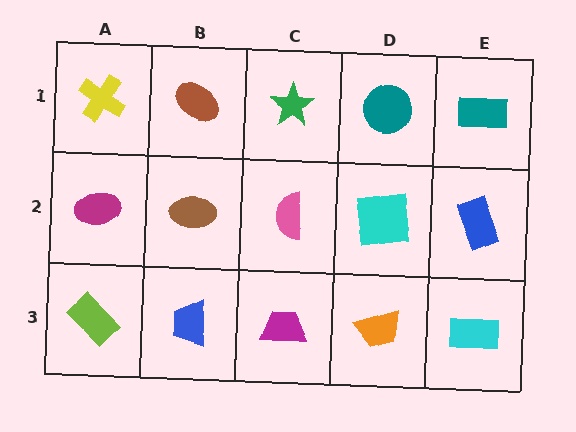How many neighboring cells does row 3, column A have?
2.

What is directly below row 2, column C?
A magenta trapezoid.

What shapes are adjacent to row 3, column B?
A brown ellipse (row 2, column B), a lime rectangle (row 3, column A), a magenta trapezoid (row 3, column C).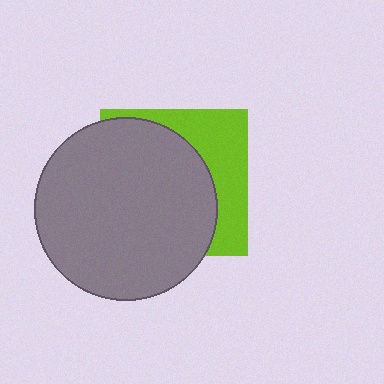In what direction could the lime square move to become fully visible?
The lime square could move right. That would shift it out from behind the gray circle entirely.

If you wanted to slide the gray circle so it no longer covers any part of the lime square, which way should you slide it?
Slide it left — that is the most direct way to separate the two shapes.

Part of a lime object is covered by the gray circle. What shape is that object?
It is a square.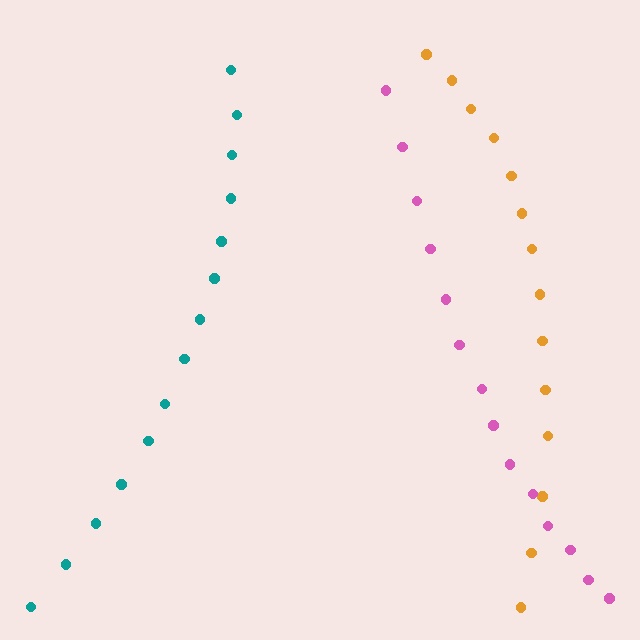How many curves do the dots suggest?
There are 3 distinct paths.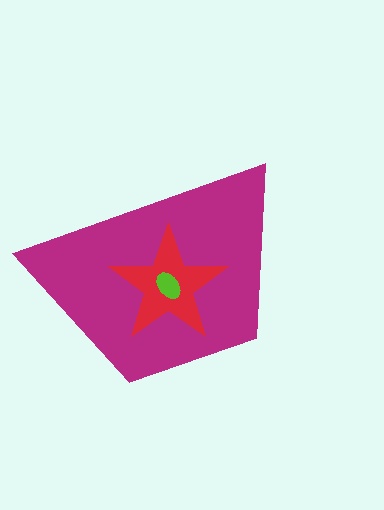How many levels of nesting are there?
3.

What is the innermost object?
The lime ellipse.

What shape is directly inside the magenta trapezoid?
The red star.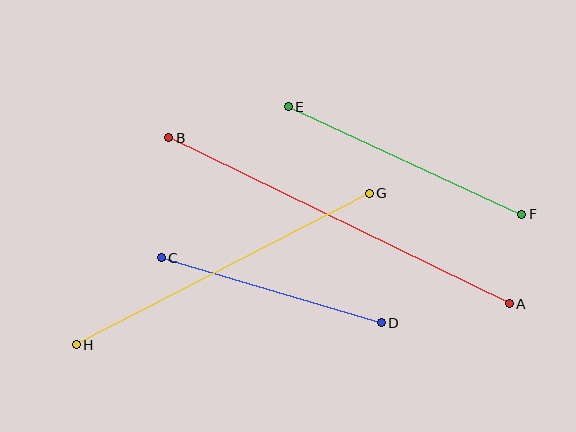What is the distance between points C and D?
The distance is approximately 229 pixels.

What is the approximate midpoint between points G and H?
The midpoint is at approximately (223, 269) pixels.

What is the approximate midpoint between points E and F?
The midpoint is at approximately (405, 160) pixels.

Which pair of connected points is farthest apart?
Points A and B are farthest apart.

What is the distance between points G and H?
The distance is approximately 330 pixels.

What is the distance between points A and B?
The distance is approximately 379 pixels.